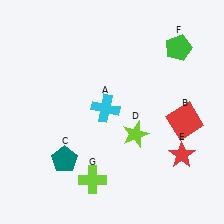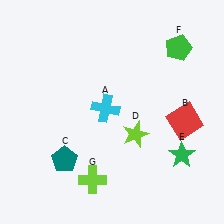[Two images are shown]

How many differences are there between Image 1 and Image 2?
There is 1 difference between the two images.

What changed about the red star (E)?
In Image 1, E is red. In Image 2, it changed to green.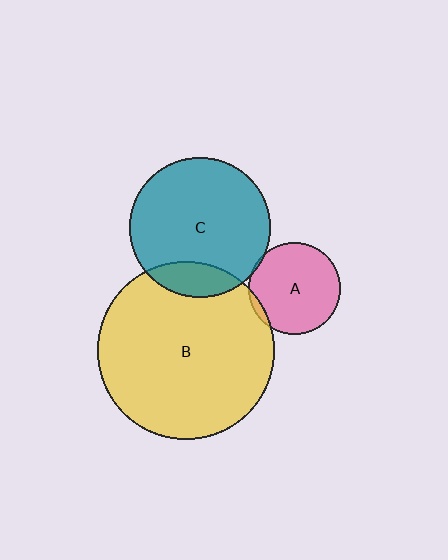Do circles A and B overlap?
Yes.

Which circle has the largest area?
Circle B (yellow).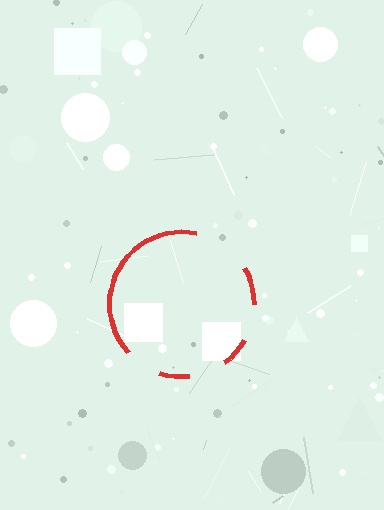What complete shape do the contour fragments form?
The contour fragments form a circle.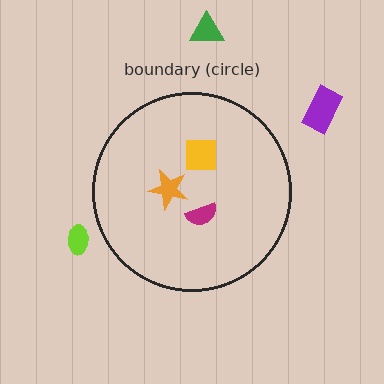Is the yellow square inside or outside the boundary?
Inside.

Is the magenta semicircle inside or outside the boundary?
Inside.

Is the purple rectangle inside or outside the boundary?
Outside.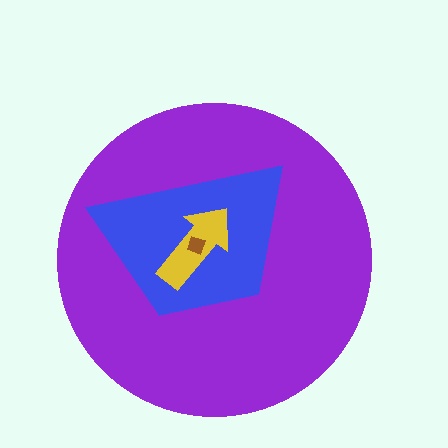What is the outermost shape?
The purple circle.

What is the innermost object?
The brown square.